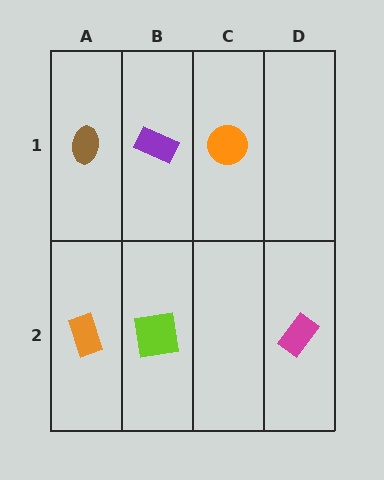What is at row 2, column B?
A lime square.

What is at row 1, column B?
A purple rectangle.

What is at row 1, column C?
An orange circle.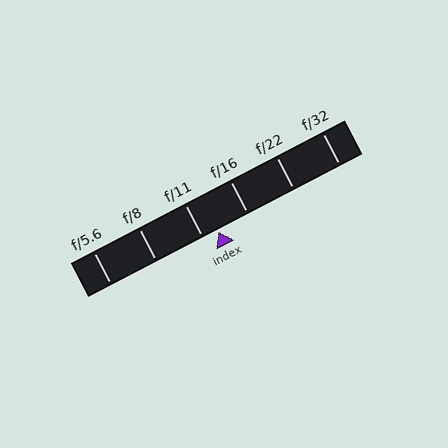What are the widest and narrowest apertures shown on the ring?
The widest aperture shown is f/5.6 and the narrowest is f/32.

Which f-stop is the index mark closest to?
The index mark is closest to f/11.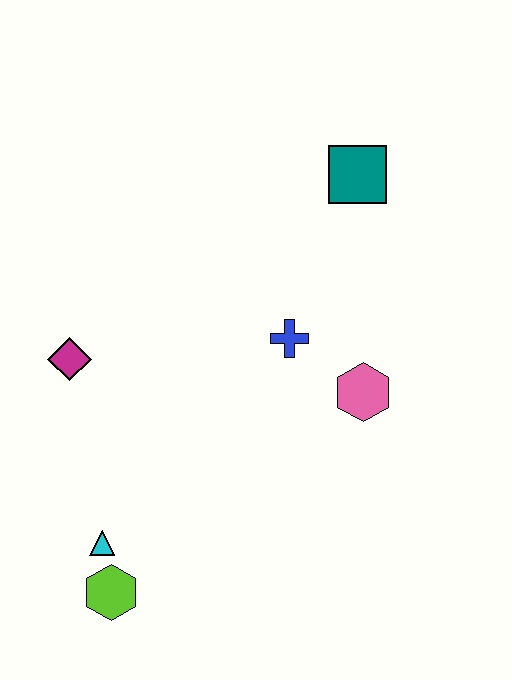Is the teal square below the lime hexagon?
No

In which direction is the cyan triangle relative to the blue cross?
The cyan triangle is below the blue cross.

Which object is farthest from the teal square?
The lime hexagon is farthest from the teal square.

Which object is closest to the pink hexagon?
The blue cross is closest to the pink hexagon.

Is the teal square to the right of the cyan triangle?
Yes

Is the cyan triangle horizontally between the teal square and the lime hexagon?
No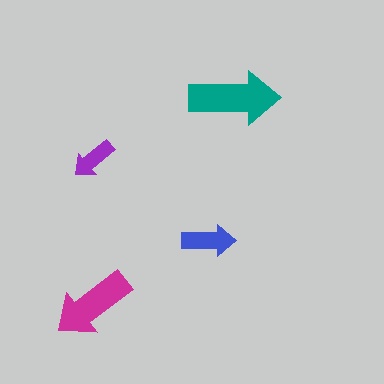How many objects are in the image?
There are 4 objects in the image.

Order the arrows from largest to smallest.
the teal one, the magenta one, the blue one, the purple one.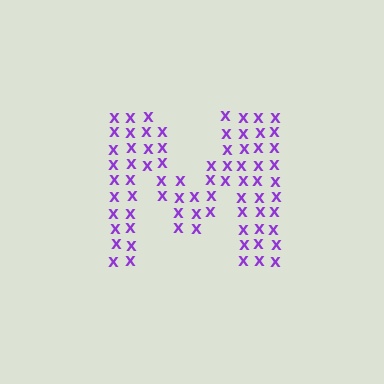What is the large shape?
The large shape is the letter M.